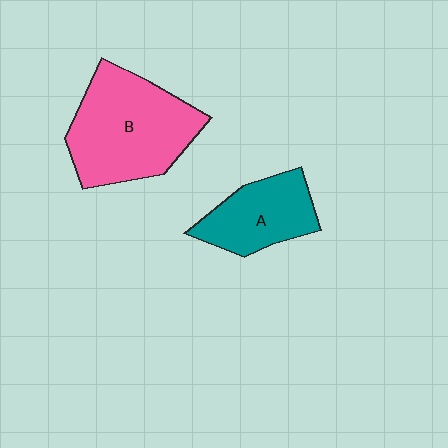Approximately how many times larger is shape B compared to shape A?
Approximately 1.7 times.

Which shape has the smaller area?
Shape A (teal).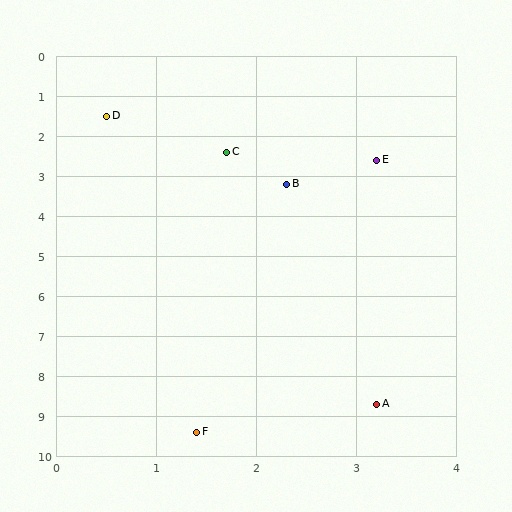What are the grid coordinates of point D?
Point D is at approximately (0.5, 1.5).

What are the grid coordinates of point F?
Point F is at approximately (1.4, 9.4).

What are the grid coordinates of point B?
Point B is at approximately (2.3, 3.2).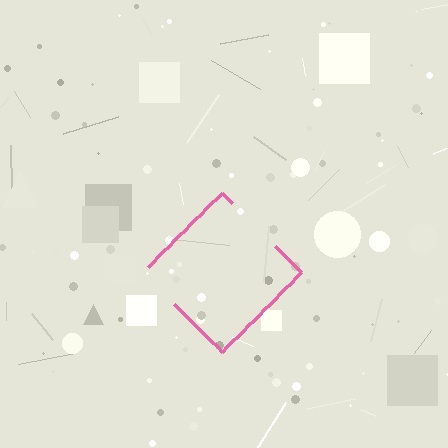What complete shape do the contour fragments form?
The contour fragments form a diamond.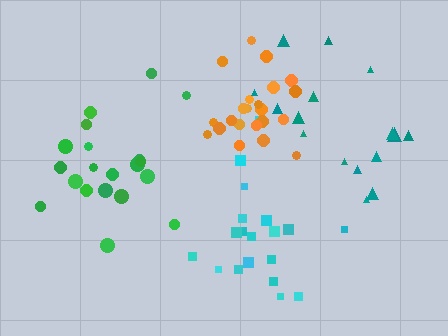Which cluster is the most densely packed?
Orange.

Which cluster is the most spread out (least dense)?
Teal.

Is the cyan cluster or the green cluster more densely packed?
Green.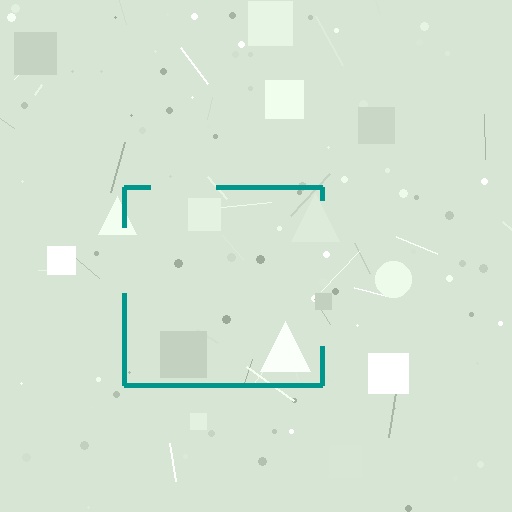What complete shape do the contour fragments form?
The contour fragments form a square.